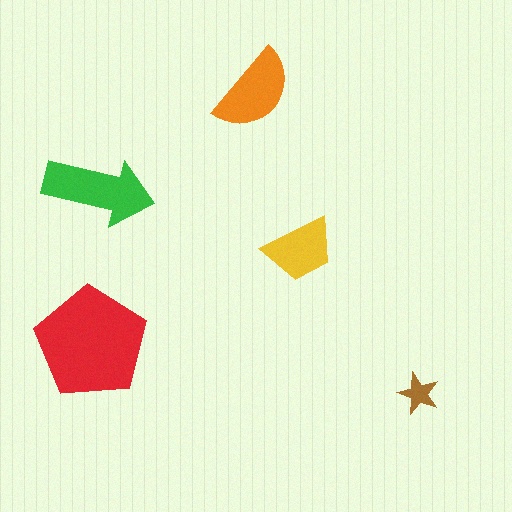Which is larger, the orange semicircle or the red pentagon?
The red pentagon.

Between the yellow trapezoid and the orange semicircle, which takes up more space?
The orange semicircle.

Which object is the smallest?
The brown star.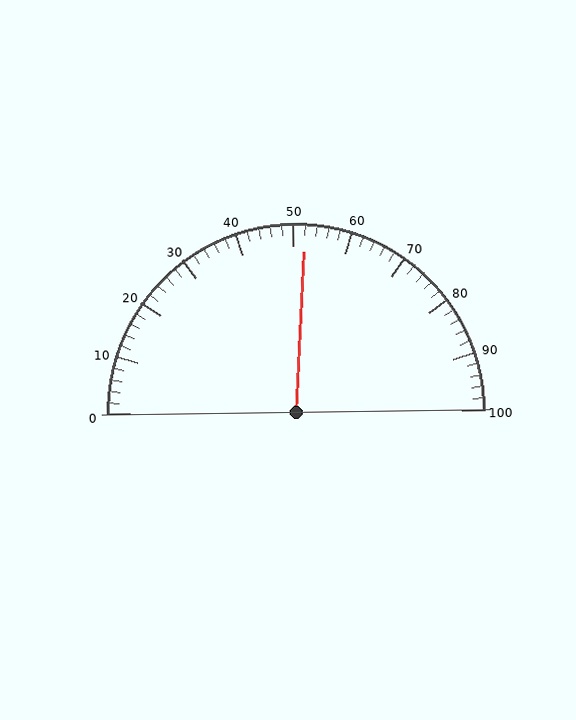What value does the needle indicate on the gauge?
The needle indicates approximately 52.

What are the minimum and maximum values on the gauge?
The gauge ranges from 0 to 100.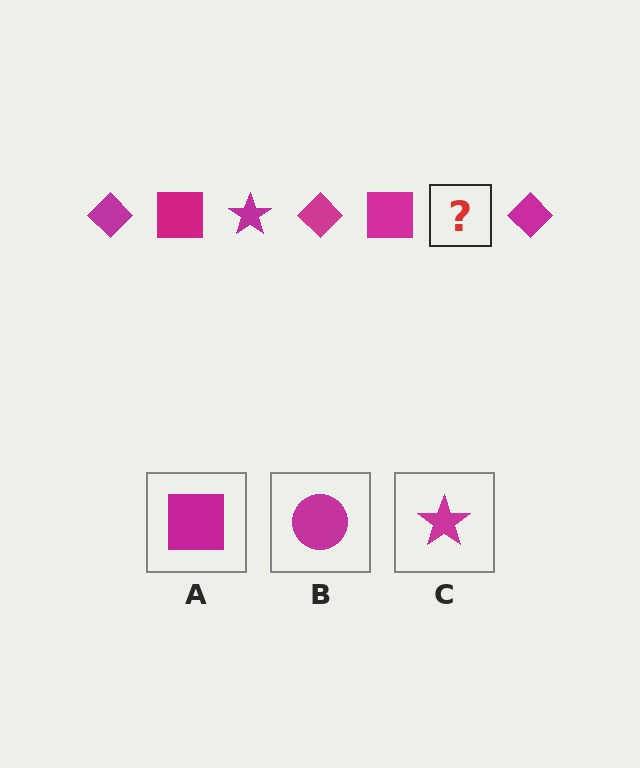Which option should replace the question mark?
Option C.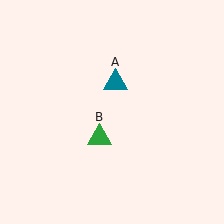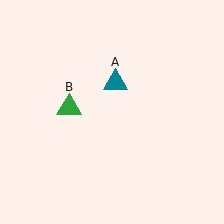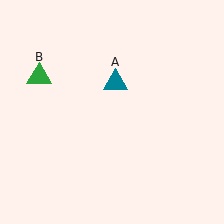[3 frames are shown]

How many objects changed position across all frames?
1 object changed position: green triangle (object B).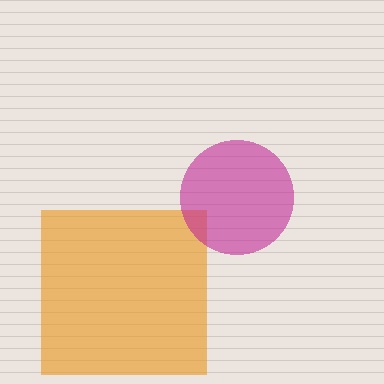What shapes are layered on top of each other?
The layered shapes are: an orange square, a magenta circle.